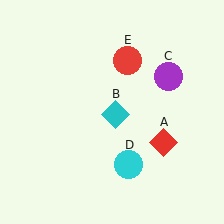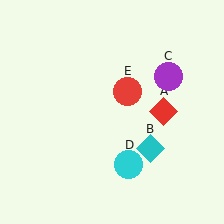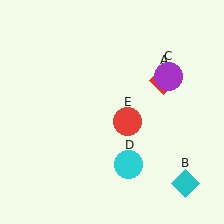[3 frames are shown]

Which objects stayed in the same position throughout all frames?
Purple circle (object C) and cyan circle (object D) remained stationary.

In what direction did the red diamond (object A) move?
The red diamond (object A) moved up.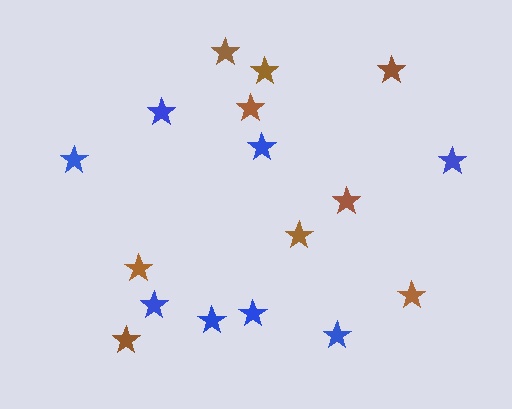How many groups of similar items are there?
There are 2 groups: one group of brown stars (9) and one group of blue stars (8).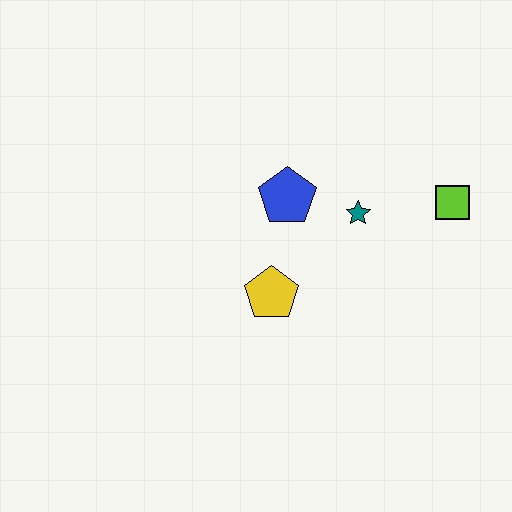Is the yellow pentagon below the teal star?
Yes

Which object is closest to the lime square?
The teal star is closest to the lime square.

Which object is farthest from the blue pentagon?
The lime square is farthest from the blue pentagon.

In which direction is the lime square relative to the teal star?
The lime square is to the right of the teal star.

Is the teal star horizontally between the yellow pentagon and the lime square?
Yes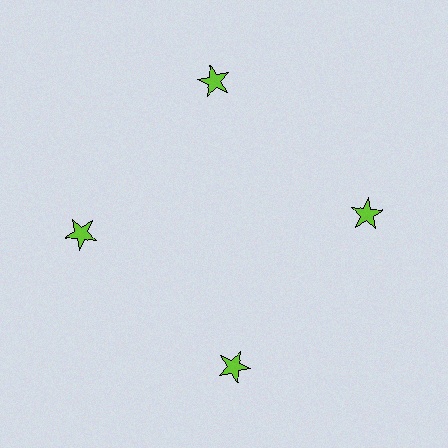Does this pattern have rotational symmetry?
Yes, this pattern has 4-fold rotational symmetry. It looks the same after rotating 90 degrees around the center.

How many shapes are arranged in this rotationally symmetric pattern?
There are 4 shapes, arranged in 4 groups of 1.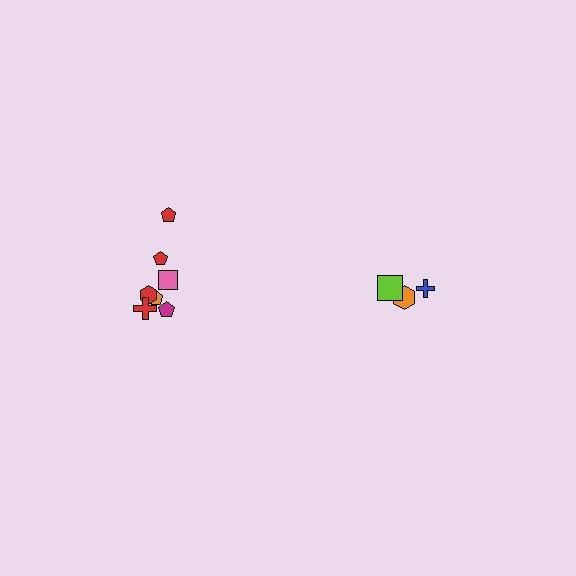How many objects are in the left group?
There are 7 objects.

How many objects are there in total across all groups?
There are 10 objects.